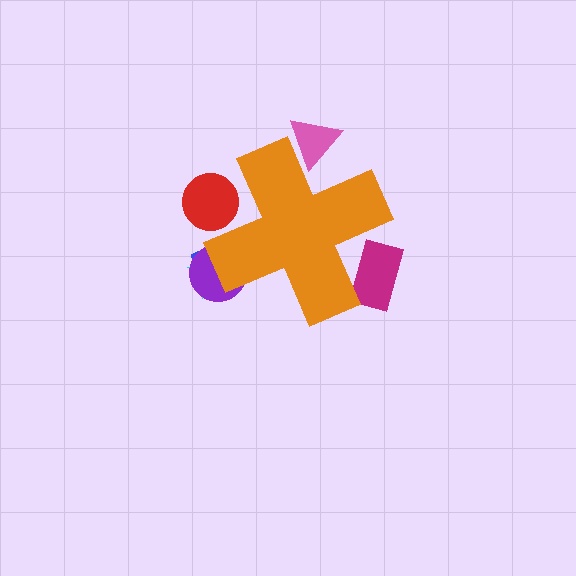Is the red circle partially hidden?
Yes, the red circle is partially hidden behind the orange cross.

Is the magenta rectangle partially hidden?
Yes, the magenta rectangle is partially hidden behind the orange cross.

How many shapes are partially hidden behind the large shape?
6 shapes are partially hidden.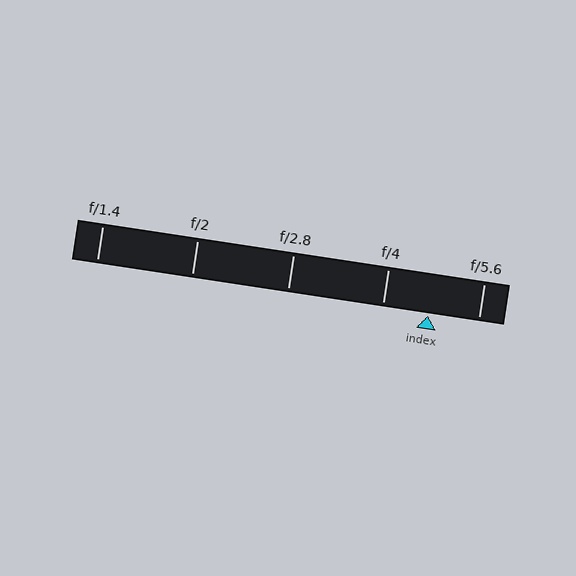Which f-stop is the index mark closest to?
The index mark is closest to f/4.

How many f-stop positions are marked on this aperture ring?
There are 5 f-stop positions marked.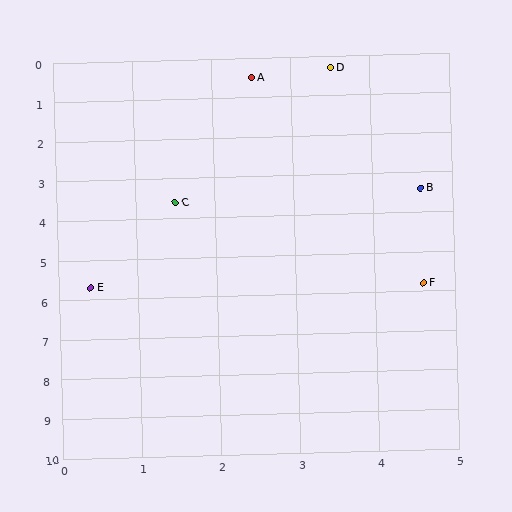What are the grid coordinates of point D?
Point D is at approximately (3.5, 0.3).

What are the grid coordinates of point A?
Point A is at approximately (2.5, 0.5).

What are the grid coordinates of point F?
Point F is at approximately (4.6, 5.8).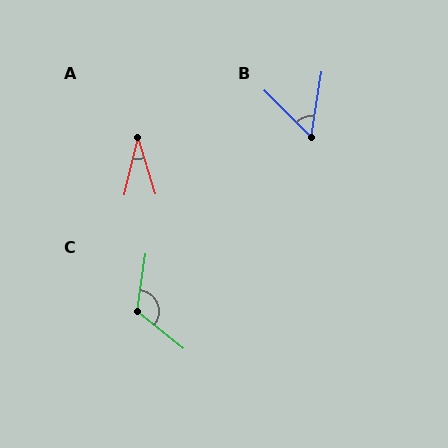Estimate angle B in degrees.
Approximately 55 degrees.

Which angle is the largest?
C, at approximately 121 degrees.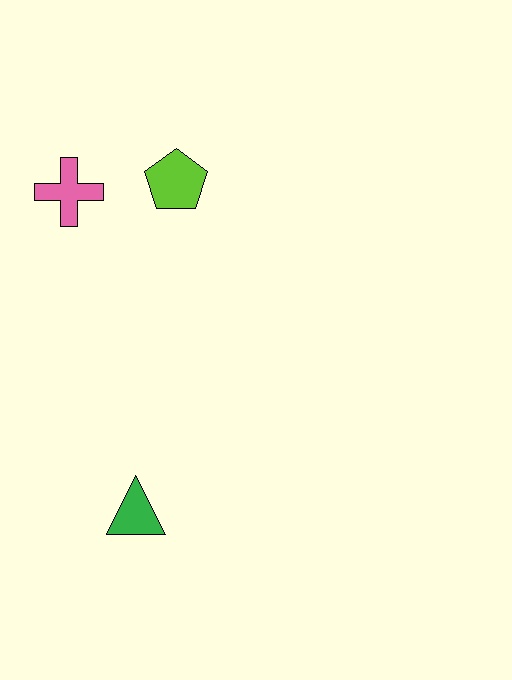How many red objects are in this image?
There are no red objects.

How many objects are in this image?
There are 3 objects.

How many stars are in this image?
There are no stars.